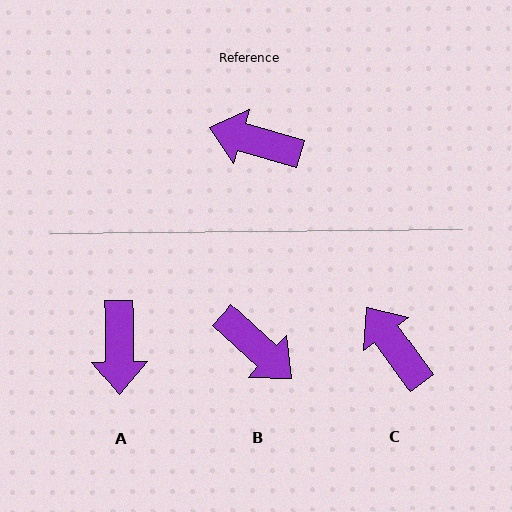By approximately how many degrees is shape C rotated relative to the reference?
Approximately 38 degrees clockwise.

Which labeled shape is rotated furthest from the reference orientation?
B, about 154 degrees away.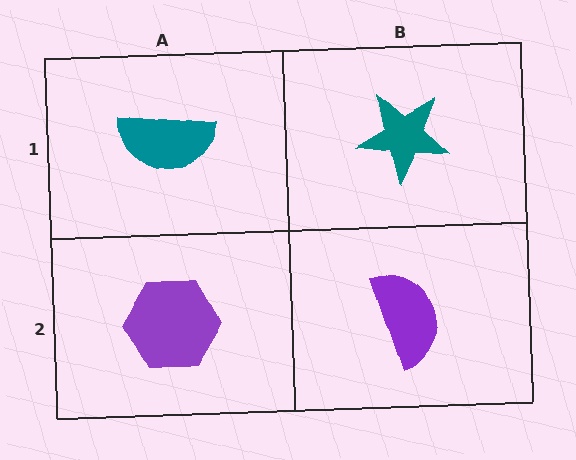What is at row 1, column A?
A teal semicircle.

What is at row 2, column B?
A purple semicircle.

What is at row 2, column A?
A purple hexagon.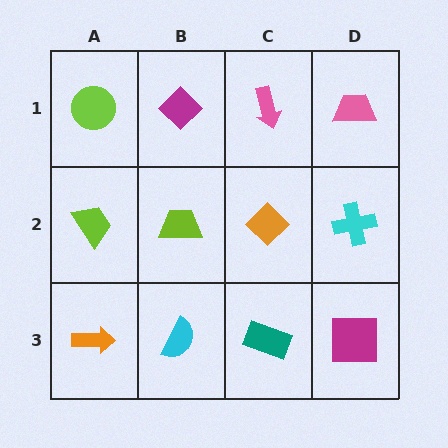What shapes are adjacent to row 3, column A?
A lime trapezoid (row 2, column A), a cyan semicircle (row 3, column B).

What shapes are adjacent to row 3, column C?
An orange diamond (row 2, column C), a cyan semicircle (row 3, column B), a magenta square (row 3, column D).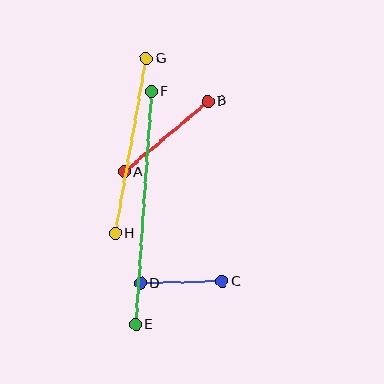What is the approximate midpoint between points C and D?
The midpoint is at approximately (181, 282) pixels.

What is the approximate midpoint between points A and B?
The midpoint is at approximately (166, 137) pixels.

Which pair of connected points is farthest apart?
Points E and F are farthest apart.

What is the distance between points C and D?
The distance is approximately 82 pixels.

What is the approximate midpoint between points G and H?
The midpoint is at approximately (131, 146) pixels.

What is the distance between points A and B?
The distance is approximately 109 pixels.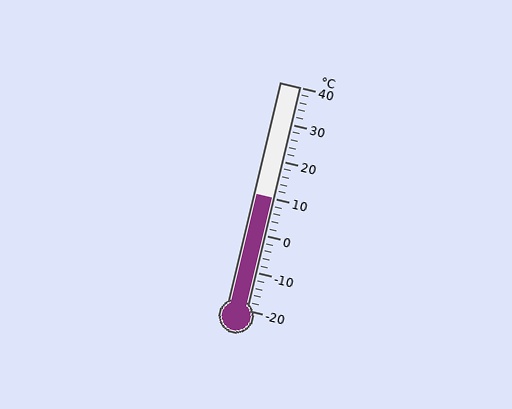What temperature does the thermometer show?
The thermometer shows approximately 10°C.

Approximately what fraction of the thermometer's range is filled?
The thermometer is filled to approximately 50% of its range.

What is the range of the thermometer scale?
The thermometer scale ranges from -20°C to 40°C.